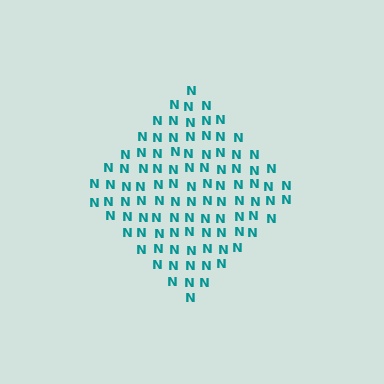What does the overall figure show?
The overall figure shows a diamond.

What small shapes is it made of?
It is made of small letter N's.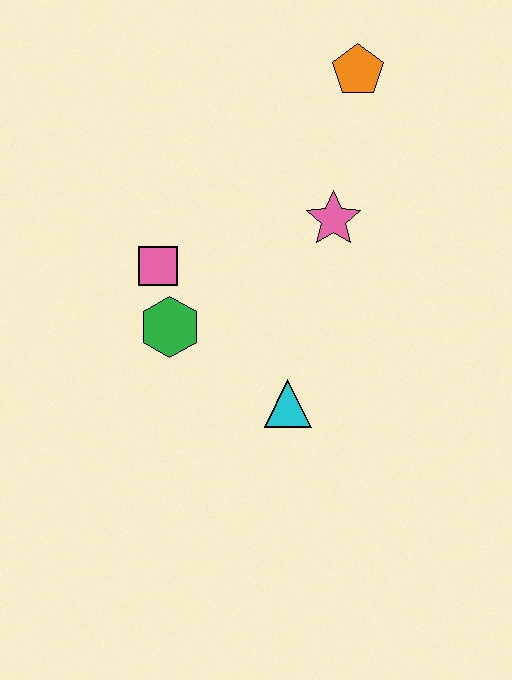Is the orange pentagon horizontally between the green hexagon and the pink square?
No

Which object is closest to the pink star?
The orange pentagon is closest to the pink star.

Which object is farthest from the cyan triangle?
The orange pentagon is farthest from the cyan triangle.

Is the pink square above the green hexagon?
Yes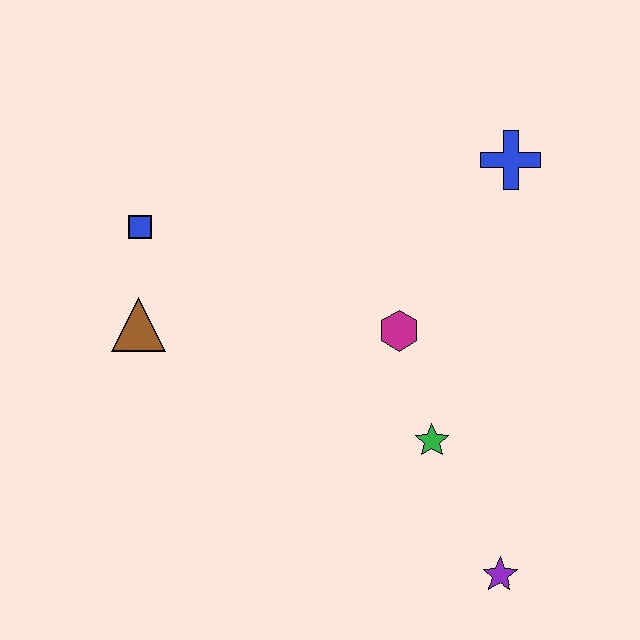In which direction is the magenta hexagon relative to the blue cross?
The magenta hexagon is below the blue cross.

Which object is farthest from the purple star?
The blue square is farthest from the purple star.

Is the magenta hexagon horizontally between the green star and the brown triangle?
Yes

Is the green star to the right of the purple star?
No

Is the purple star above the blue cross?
No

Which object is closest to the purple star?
The green star is closest to the purple star.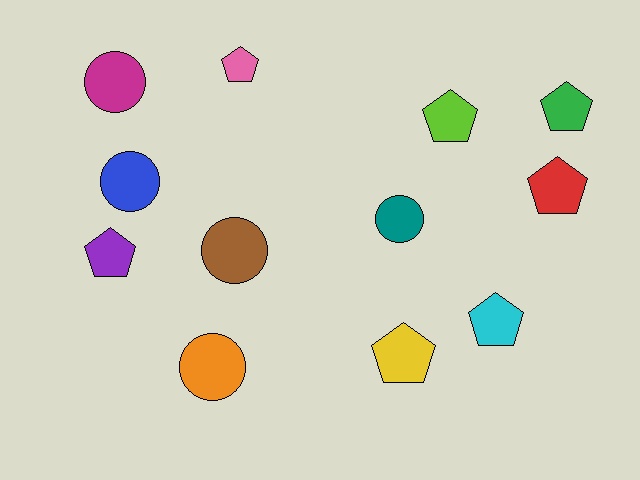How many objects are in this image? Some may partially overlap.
There are 12 objects.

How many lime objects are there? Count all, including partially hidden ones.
There is 1 lime object.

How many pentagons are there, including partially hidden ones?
There are 7 pentagons.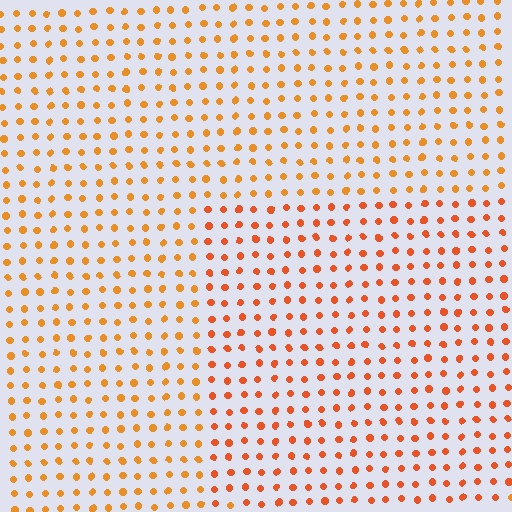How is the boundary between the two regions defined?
The boundary is defined purely by a slight shift in hue (about 19 degrees). Spacing, size, and orientation are identical on both sides.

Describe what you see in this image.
The image is filled with small orange elements in a uniform arrangement. A rectangle-shaped region is visible where the elements are tinted to a slightly different hue, forming a subtle color boundary.